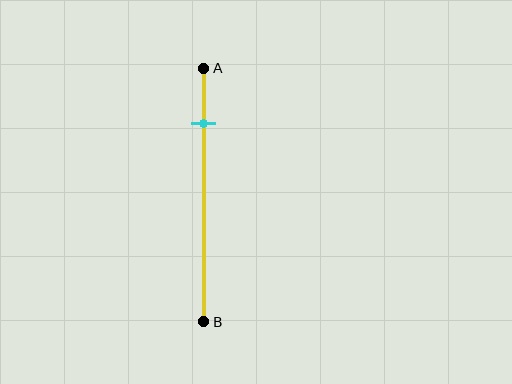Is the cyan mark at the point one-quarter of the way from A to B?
Yes, the mark is approximately at the one-quarter point.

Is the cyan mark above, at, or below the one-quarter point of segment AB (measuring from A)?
The cyan mark is approximately at the one-quarter point of segment AB.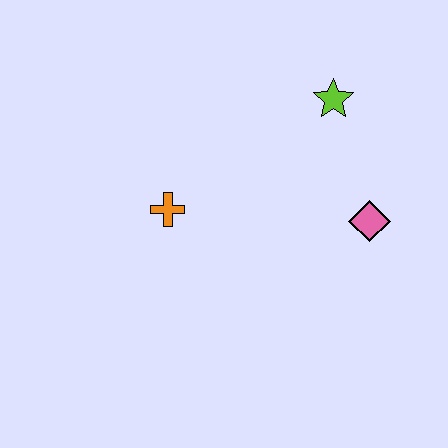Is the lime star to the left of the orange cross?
No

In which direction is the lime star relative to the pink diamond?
The lime star is above the pink diamond.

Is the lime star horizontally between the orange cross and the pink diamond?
Yes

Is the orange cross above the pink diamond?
Yes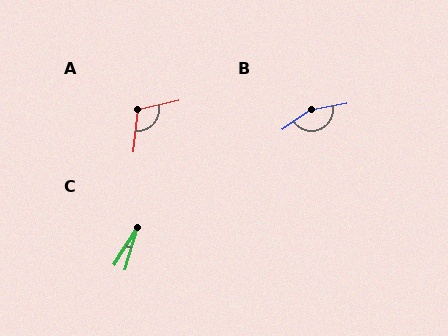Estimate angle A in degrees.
Approximately 109 degrees.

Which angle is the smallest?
C, at approximately 16 degrees.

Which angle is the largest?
B, at approximately 155 degrees.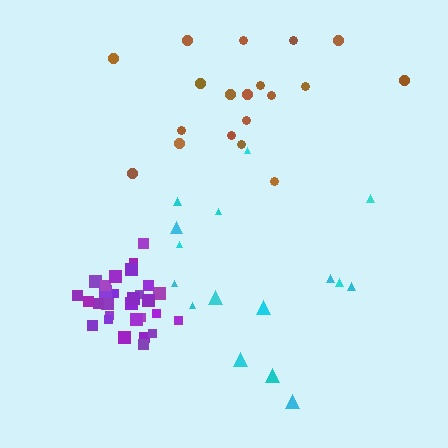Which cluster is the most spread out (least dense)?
Brown.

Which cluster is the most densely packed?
Purple.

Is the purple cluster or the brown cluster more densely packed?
Purple.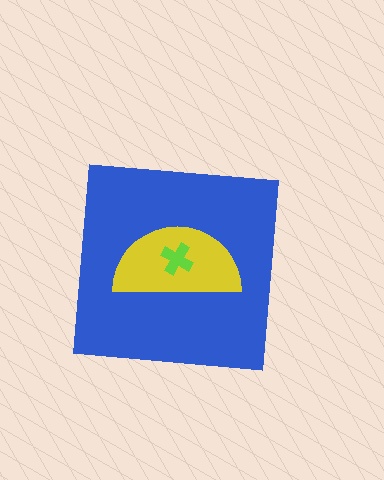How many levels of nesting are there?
3.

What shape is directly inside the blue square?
The yellow semicircle.